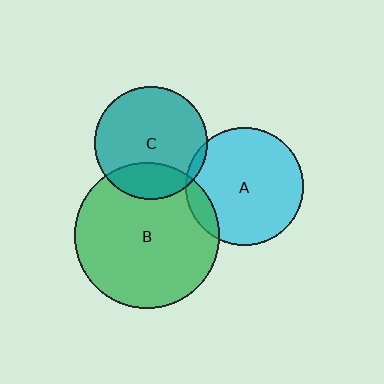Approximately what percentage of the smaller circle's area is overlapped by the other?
Approximately 10%.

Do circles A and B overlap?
Yes.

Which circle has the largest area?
Circle B (green).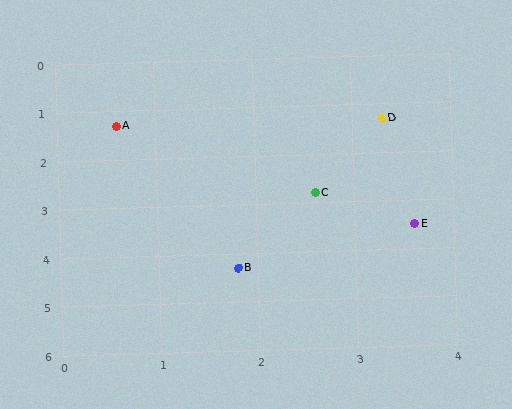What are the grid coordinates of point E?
Point E is at approximately (3.6, 3.5).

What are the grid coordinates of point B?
Point B is at approximately (1.8, 4.3).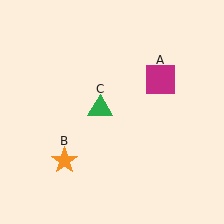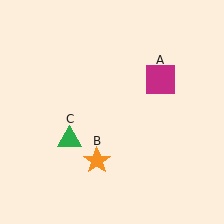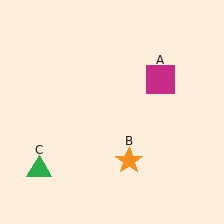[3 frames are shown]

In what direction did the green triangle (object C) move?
The green triangle (object C) moved down and to the left.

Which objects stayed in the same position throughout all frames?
Magenta square (object A) remained stationary.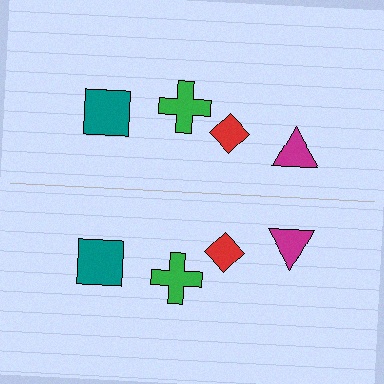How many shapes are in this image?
There are 8 shapes in this image.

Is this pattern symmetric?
Yes, this pattern has bilateral (reflection) symmetry.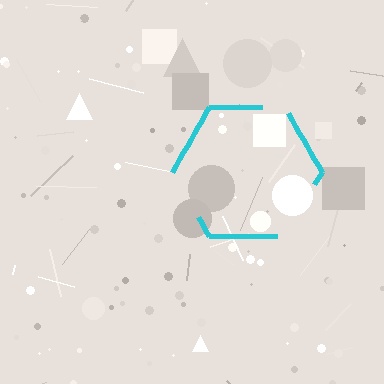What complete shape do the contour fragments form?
The contour fragments form a hexagon.